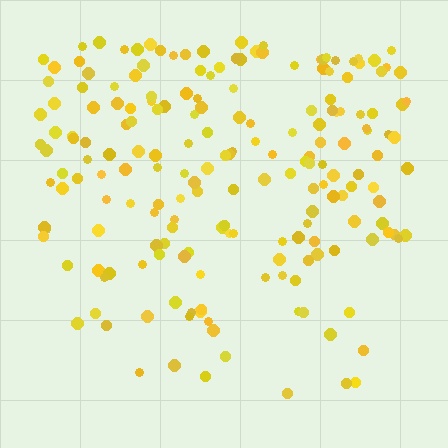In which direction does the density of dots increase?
From bottom to top, with the top side densest.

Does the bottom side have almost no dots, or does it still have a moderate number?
Still a moderate number, just noticeably fewer than the top.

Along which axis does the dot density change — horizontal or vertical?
Vertical.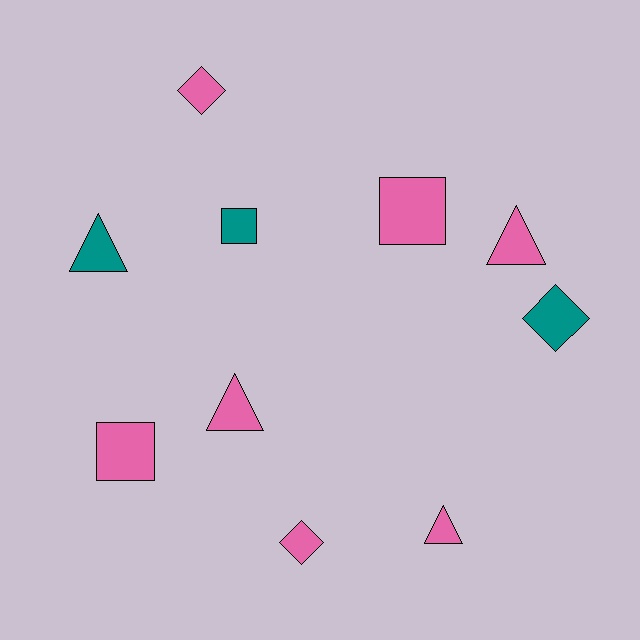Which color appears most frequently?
Pink, with 7 objects.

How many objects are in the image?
There are 10 objects.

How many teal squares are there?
There is 1 teal square.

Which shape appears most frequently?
Triangle, with 4 objects.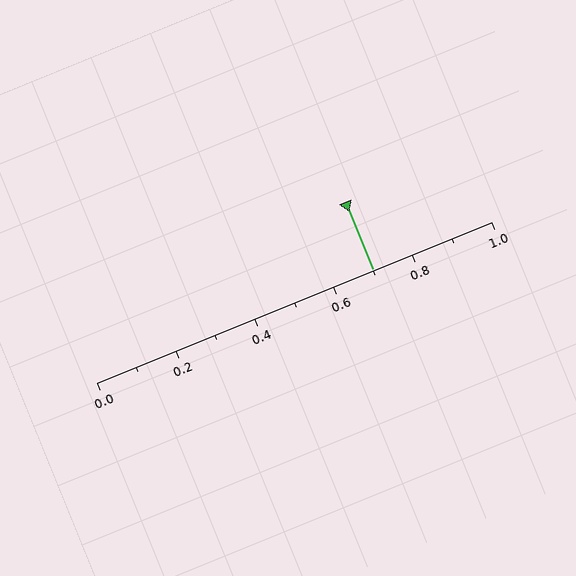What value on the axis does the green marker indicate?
The marker indicates approximately 0.7.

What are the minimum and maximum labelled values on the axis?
The axis runs from 0.0 to 1.0.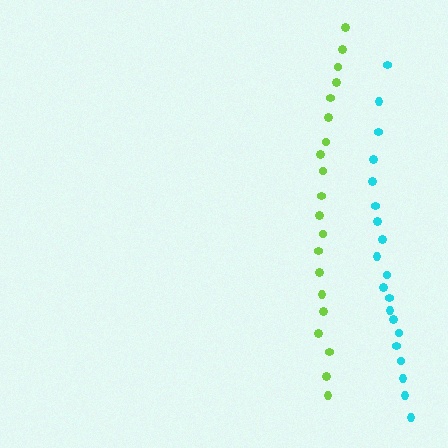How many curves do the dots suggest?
There are 2 distinct paths.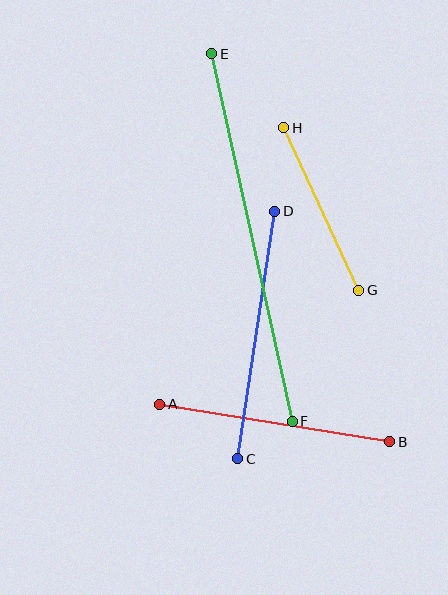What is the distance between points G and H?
The distance is approximately 179 pixels.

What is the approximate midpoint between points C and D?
The midpoint is at approximately (256, 335) pixels.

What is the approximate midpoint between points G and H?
The midpoint is at approximately (321, 209) pixels.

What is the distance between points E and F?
The distance is approximately 376 pixels.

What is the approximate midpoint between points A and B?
The midpoint is at approximately (275, 423) pixels.